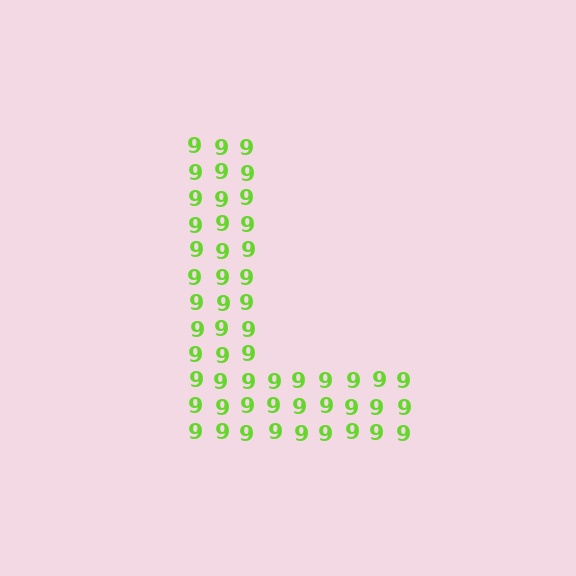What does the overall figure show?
The overall figure shows the letter L.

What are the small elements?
The small elements are digit 9's.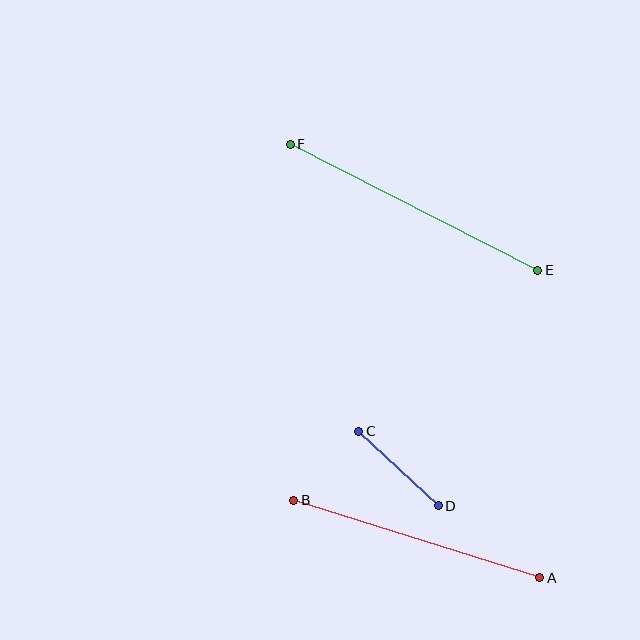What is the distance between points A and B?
The distance is approximately 258 pixels.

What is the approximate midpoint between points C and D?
The midpoint is at approximately (398, 468) pixels.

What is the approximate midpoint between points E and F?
The midpoint is at approximately (414, 207) pixels.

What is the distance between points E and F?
The distance is approximately 278 pixels.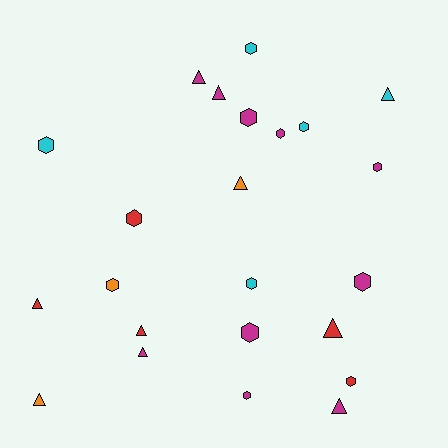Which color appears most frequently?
Magenta, with 10 objects.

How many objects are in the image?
There are 23 objects.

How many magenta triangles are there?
There are 4 magenta triangles.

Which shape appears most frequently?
Hexagon, with 13 objects.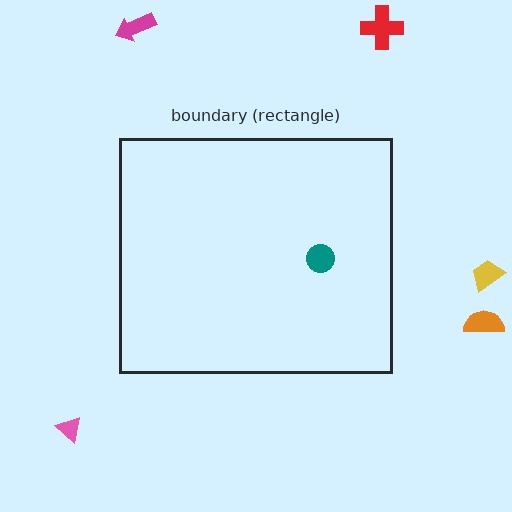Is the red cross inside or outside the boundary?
Outside.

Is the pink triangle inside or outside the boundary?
Outside.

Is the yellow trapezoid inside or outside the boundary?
Outside.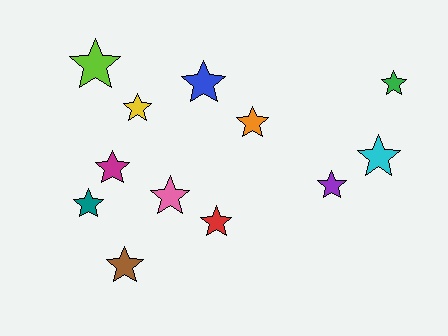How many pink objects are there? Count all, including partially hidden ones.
There is 1 pink object.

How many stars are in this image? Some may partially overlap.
There are 12 stars.